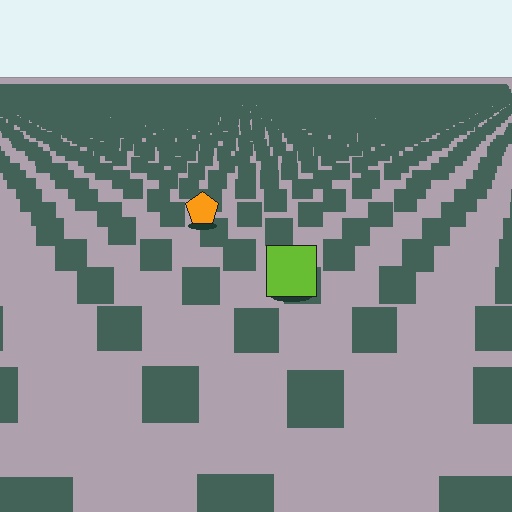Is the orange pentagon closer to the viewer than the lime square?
No. The lime square is closer — you can tell from the texture gradient: the ground texture is coarser near it.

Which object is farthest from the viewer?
The orange pentagon is farthest from the viewer. It appears smaller and the ground texture around it is denser.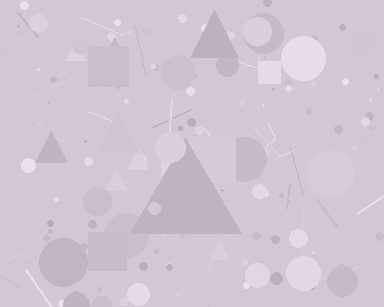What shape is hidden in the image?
A triangle is hidden in the image.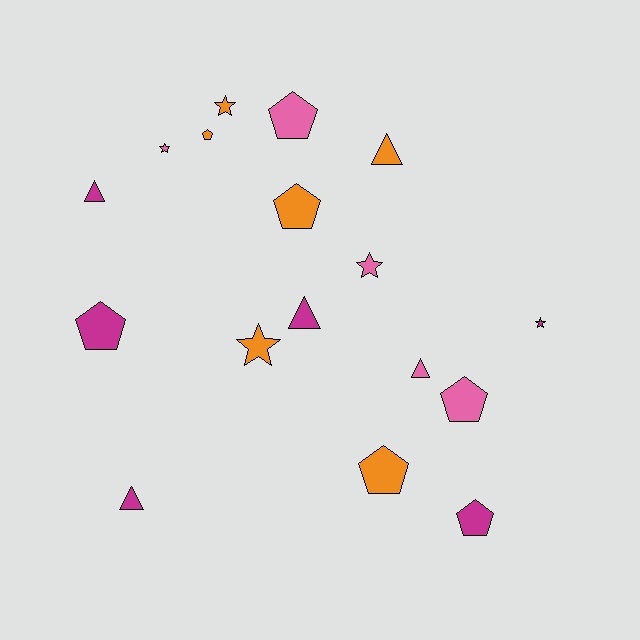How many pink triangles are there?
There is 1 pink triangle.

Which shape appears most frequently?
Pentagon, with 7 objects.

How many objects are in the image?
There are 17 objects.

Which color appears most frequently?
Orange, with 6 objects.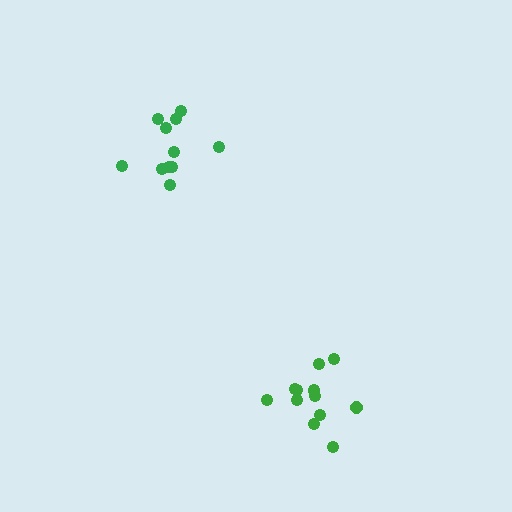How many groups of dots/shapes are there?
There are 2 groups.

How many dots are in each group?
Group 1: 12 dots, Group 2: 11 dots (23 total).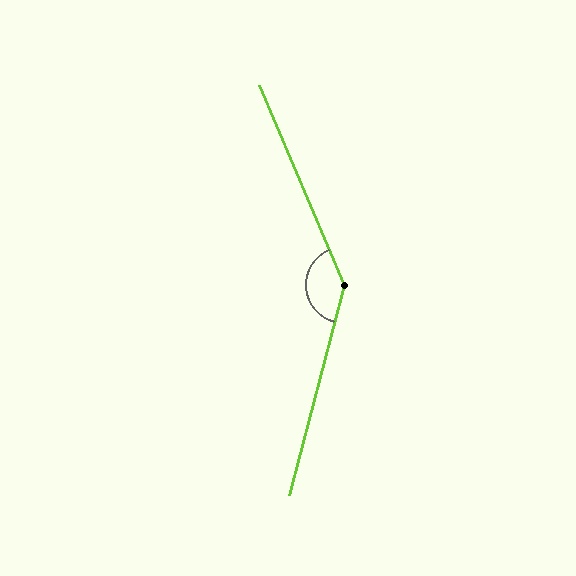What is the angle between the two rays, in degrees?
Approximately 142 degrees.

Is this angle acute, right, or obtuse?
It is obtuse.